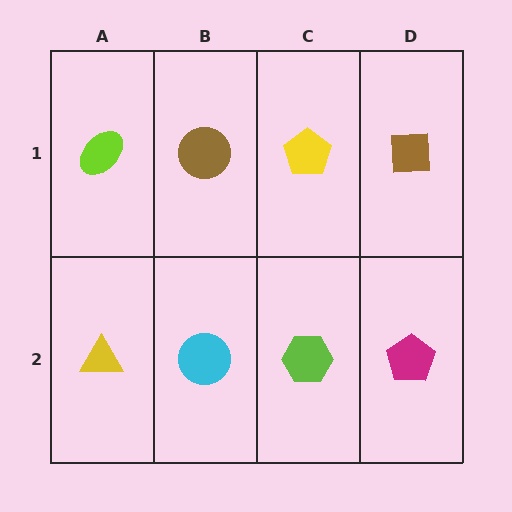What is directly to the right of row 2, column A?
A cyan circle.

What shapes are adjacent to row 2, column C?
A yellow pentagon (row 1, column C), a cyan circle (row 2, column B), a magenta pentagon (row 2, column D).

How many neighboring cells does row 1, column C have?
3.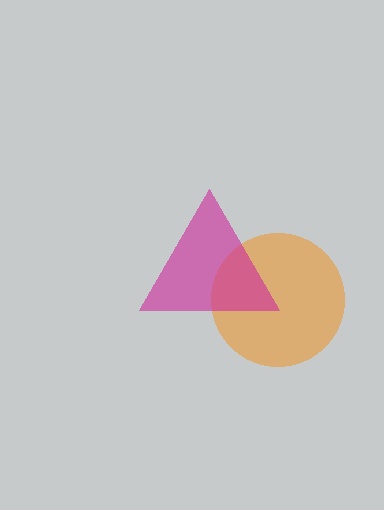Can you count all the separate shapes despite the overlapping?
Yes, there are 2 separate shapes.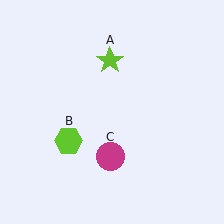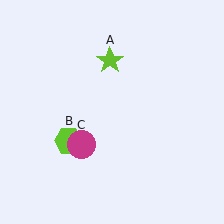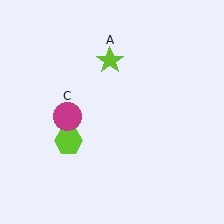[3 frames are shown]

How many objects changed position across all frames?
1 object changed position: magenta circle (object C).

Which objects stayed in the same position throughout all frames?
Lime star (object A) and lime hexagon (object B) remained stationary.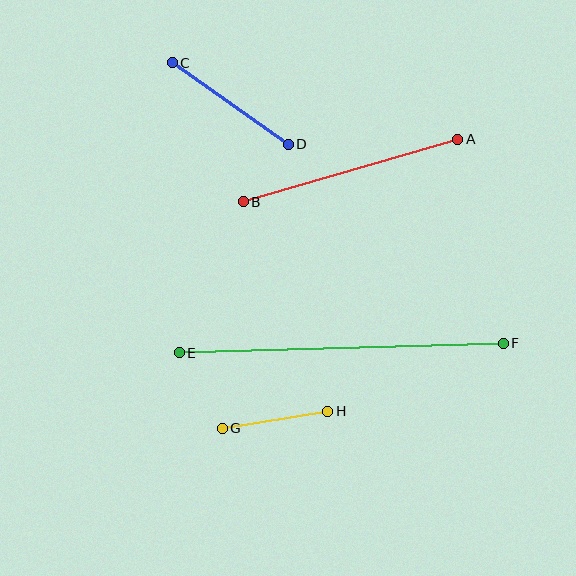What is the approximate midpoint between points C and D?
The midpoint is at approximately (230, 103) pixels.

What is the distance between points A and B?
The distance is approximately 224 pixels.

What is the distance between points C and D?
The distance is approximately 141 pixels.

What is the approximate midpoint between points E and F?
The midpoint is at approximately (341, 348) pixels.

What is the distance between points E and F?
The distance is approximately 324 pixels.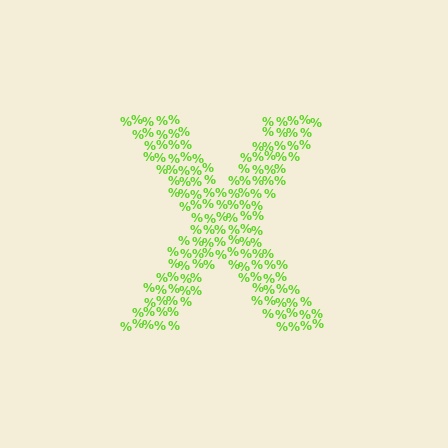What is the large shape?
The large shape is the letter X.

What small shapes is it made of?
It is made of small percent signs.